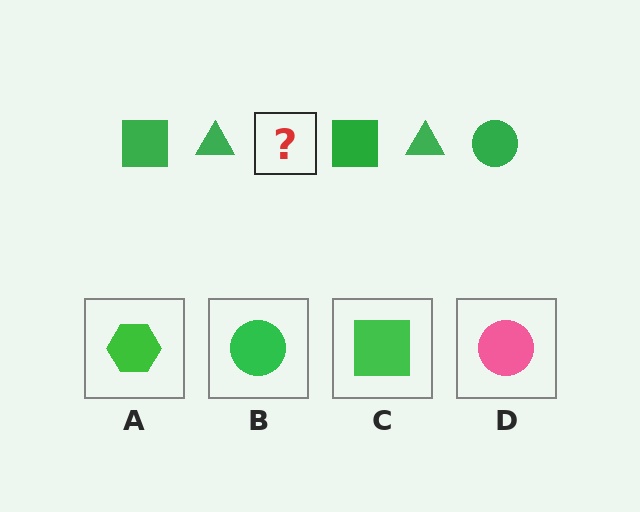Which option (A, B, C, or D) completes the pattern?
B.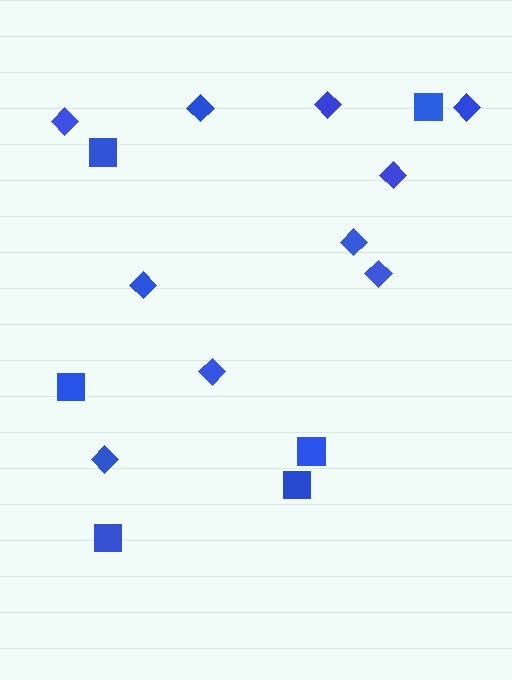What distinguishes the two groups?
There are 2 groups: one group of diamonds (10) and one group of squares (6).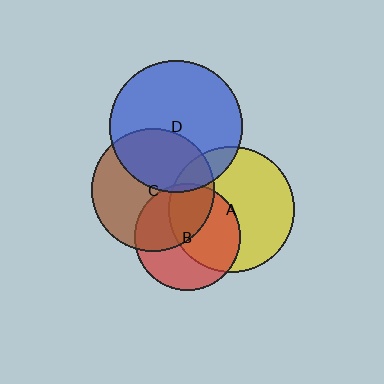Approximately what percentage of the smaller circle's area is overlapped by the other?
Approximately 25%.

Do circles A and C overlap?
Yes.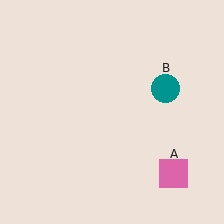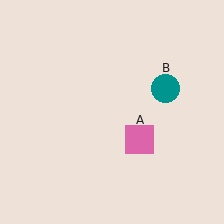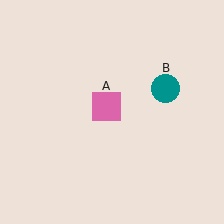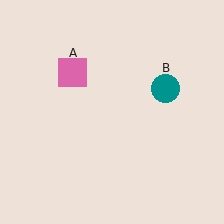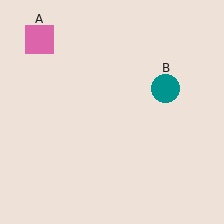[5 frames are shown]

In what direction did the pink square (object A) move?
The pink square (object A) moved up and to the left.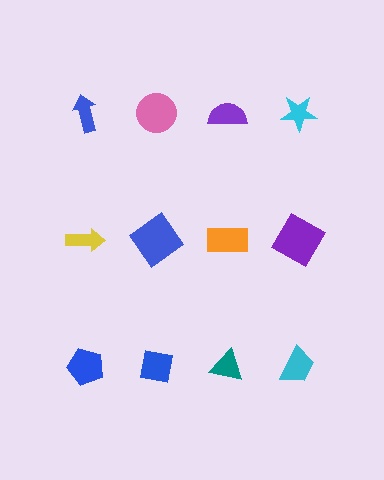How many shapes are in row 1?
4 shapes.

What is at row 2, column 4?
A purple square.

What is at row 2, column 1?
A yellow arrow.